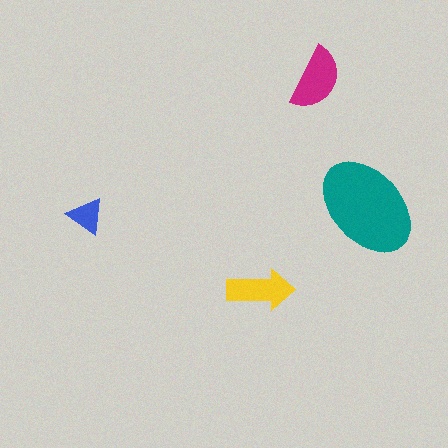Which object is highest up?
The magenta semicircle is topmost.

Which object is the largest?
The teal ellipse.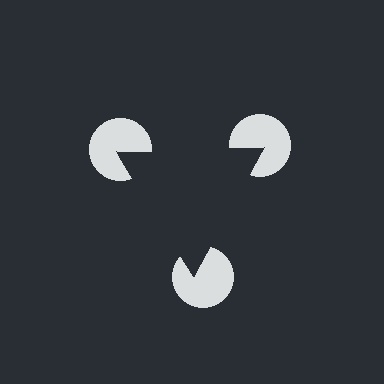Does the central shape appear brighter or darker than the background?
It typically appears slightly darker than the background, even though no actual brightness change is drawn.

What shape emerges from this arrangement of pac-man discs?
An illusory triangle — its edges are inferred from the aligned wedge cuts in the pac-man discs, not physically drawn.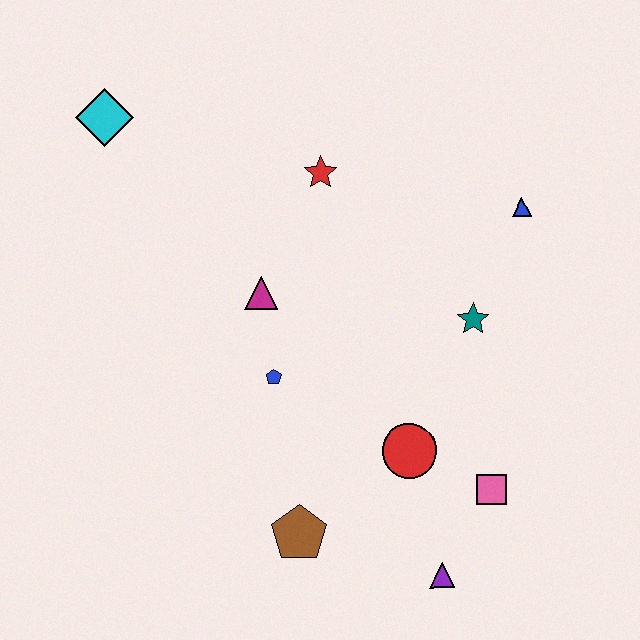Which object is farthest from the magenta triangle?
The purple triangle is farthest from the magenta triangle.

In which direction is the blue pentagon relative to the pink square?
The blue pentagon is to the left of the pink square.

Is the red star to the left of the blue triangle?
Yes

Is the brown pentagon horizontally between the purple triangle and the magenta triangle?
Yes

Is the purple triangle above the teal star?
No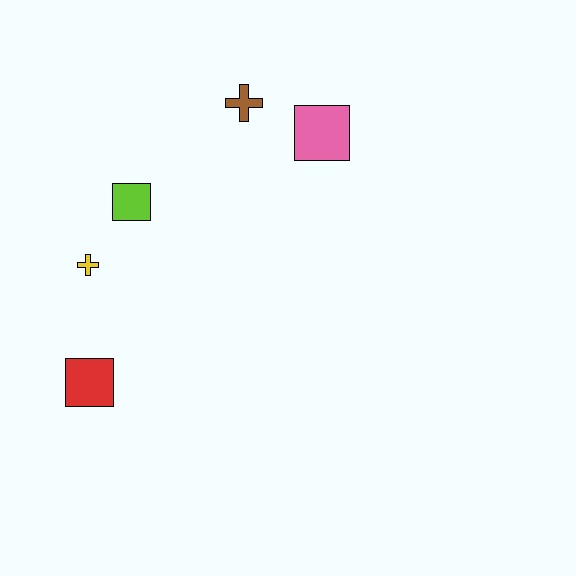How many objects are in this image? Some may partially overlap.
There are 5 objects.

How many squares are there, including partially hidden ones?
There are 3 squares.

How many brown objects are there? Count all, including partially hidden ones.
There is 1 brown object.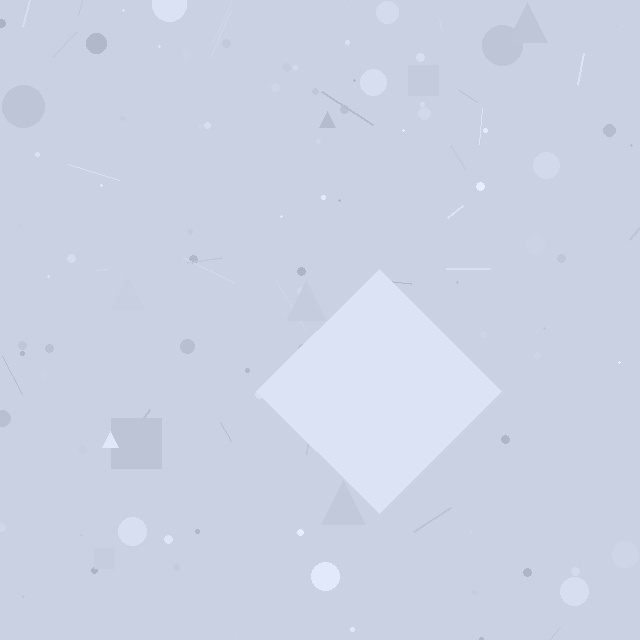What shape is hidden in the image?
A diamond is hidden in the image.